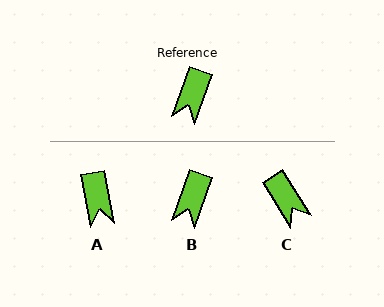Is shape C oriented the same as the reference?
No, it is off by about 52 degrees.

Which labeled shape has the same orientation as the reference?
B.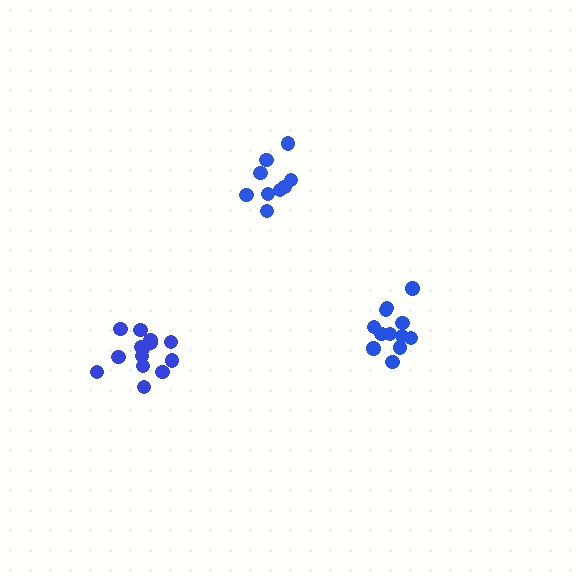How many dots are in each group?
Group 1: 14 dots, Group 2: 9 dots, Group 3: 12 dots (35 total).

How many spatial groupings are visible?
There are 3 spatial groupings.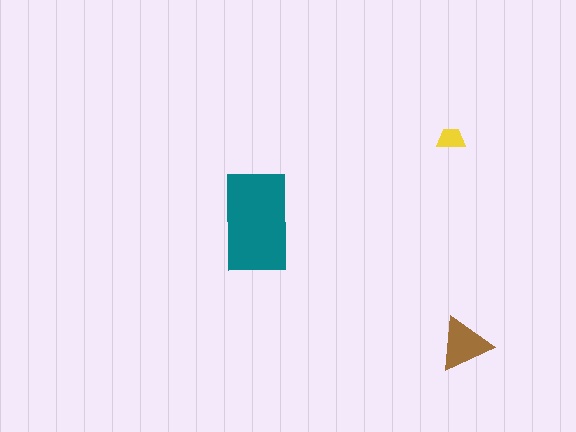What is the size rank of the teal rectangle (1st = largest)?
1st.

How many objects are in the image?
There are 3 objects in the image.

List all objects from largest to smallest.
The teal rectangle, the brown triangle, the yellow trapezoid.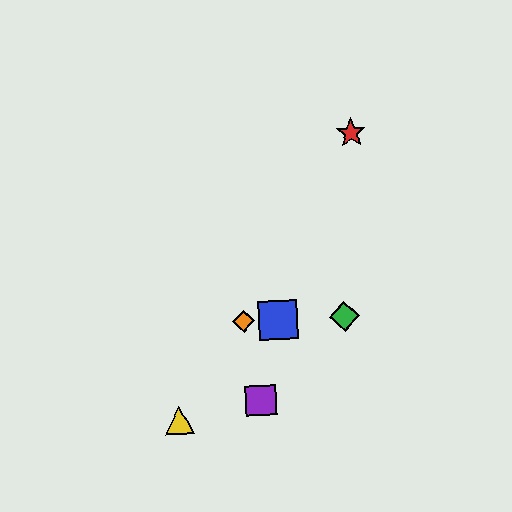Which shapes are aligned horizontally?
The blue square, the green diamond, the orange diamond are aligned horizontally.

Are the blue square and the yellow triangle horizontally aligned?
No, the blue square is at y≈320 and the yellow triangle is at y≈420.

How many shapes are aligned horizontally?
3 shapes (the blue square, the green diamond, the orange diamond) are aligned horizontally.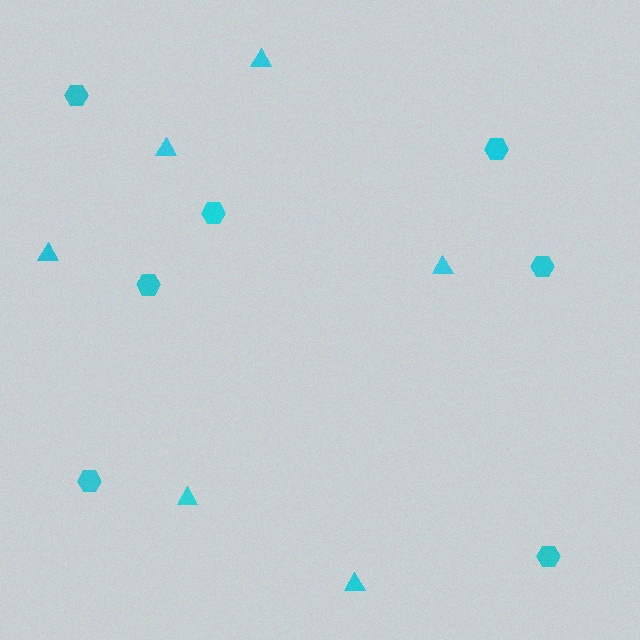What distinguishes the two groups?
There are 2 groups: one group of triangles (6) and one group of hexagons (7).